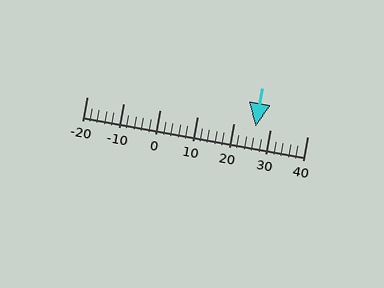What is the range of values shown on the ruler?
The ruler shows values from -20 to 40.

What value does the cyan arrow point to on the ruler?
The cyan arrow points to approximately 26.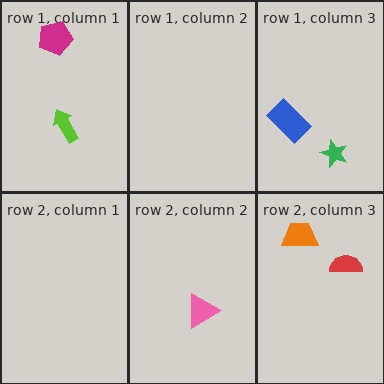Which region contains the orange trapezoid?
The row 2, column 3 region.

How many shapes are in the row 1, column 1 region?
2.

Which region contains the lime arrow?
The row 1, column 1 region.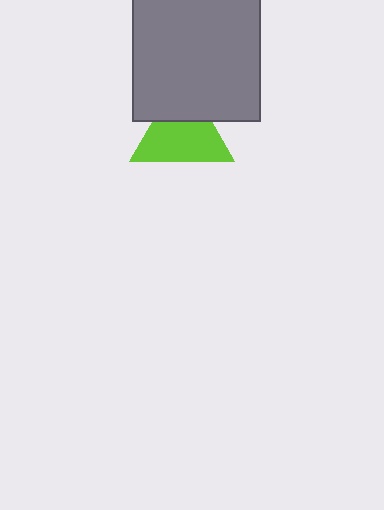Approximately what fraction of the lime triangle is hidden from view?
Roughly 32% of the lime triangle is hidden behind the gray square.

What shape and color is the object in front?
The object in front is a gray square.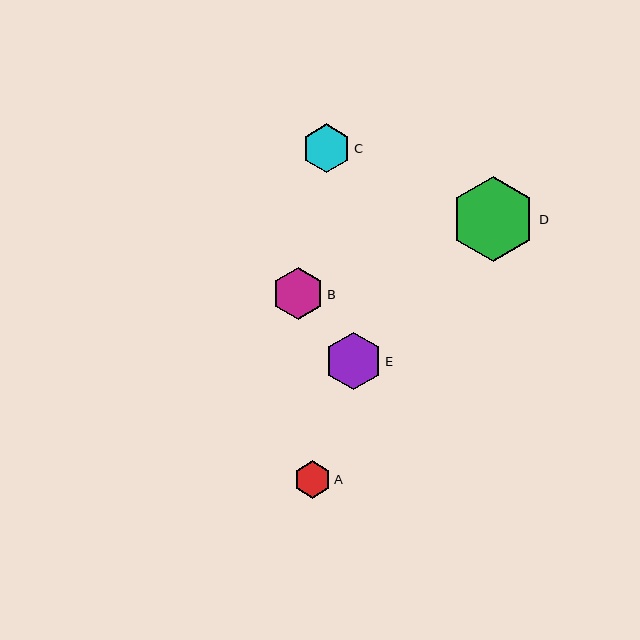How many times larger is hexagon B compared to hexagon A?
Hexagon B is approximately 1.4 times the size of hexagon A.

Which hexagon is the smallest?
Hexagon A is the smallest with a size of approximately 37 pixels.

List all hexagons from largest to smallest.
From largest to smallest: D, E, B, C, A.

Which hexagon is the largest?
Hexagon D is the largest with a size of approximately 85 pixels.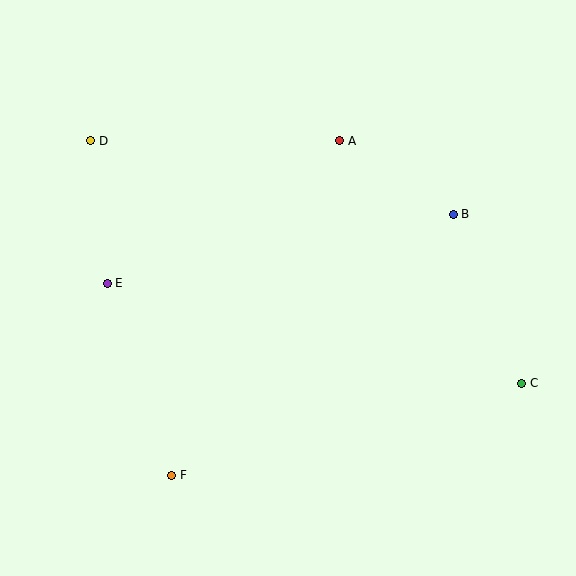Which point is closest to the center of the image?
Point A at (340, 141) is closest to the center.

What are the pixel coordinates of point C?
Point C is at (522, 383).